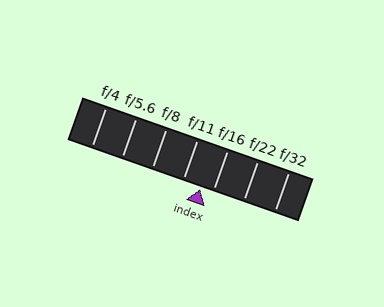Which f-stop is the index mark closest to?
The index mark is closest to f/16.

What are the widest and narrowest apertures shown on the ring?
The widest aperture shown is f/4 and the narrowest is f/32.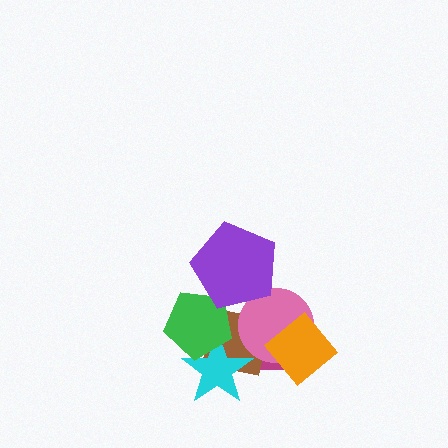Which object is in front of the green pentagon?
The purple pentagon is in front of the green pentagon.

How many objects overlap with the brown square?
4 objects overlap with the brown square.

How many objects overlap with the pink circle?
4 objects overlap with the pink circle.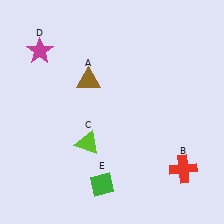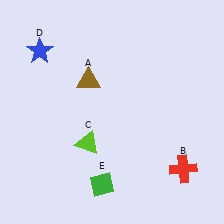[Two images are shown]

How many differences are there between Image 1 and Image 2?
There is 1 difference between the two images.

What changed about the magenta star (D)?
In Image 1, D is magenta. In Image 2, it changed to blue.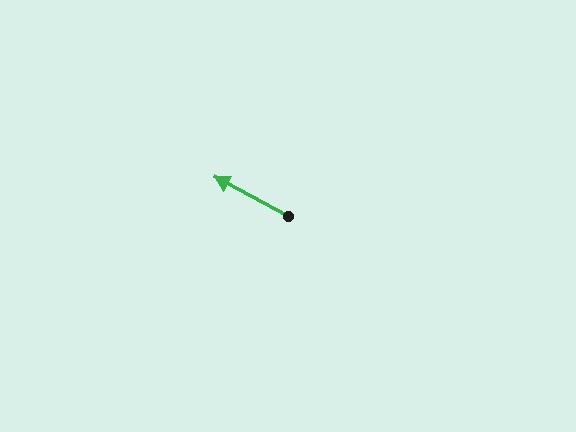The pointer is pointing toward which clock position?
Roughly 10 o'clock.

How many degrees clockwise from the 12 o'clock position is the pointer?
Approximately 298 degrees.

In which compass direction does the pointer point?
Northwest.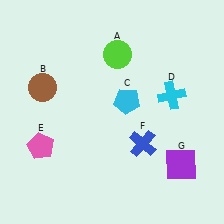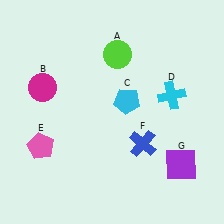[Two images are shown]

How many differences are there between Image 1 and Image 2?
There is 1 difference between the two images.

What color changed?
The circle (B) changed from brown in Image 1 to magenta in Image 2.